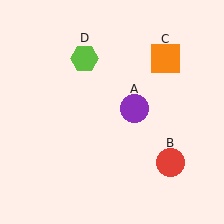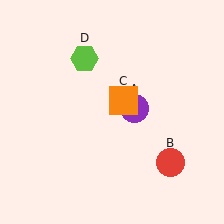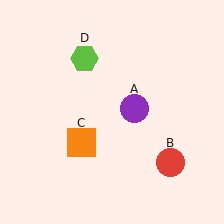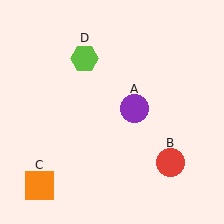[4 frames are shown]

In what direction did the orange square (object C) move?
The orange square (object C) moved down and to the left.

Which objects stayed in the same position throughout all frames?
Purple circle (object A) and red circle (object B) and lime hexagon (object D) remained stationary.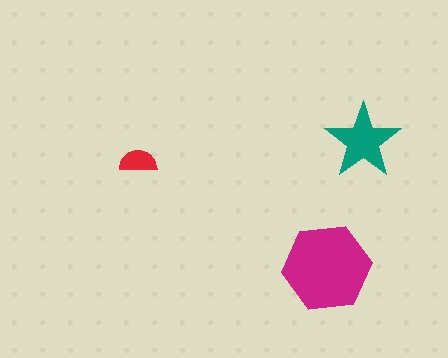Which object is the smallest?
The red semicircle.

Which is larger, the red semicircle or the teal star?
The teal star.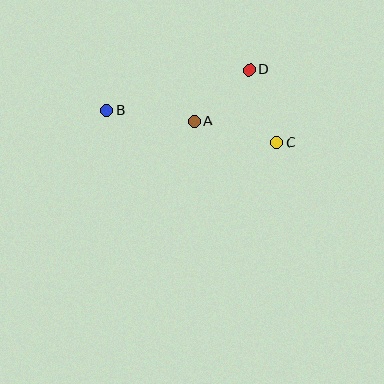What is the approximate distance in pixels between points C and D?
The distance between C and D is approximately 78 pixels.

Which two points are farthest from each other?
Points B and C are farthest from each other.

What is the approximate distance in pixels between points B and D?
The distance between B and D is approximately 148 pixels.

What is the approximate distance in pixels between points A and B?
The distance between A and B is approximately 88 pixels.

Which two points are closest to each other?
Points A and D are closest to each other.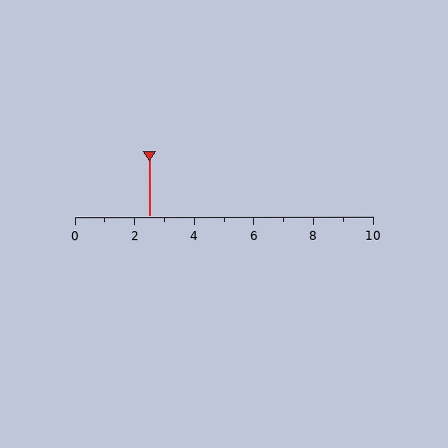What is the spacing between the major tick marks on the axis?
The major ticks are spaced 2 apart.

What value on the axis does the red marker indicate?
The marker indicates approximately 2.5.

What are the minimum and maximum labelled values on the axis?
The axis runs from 0 to 10.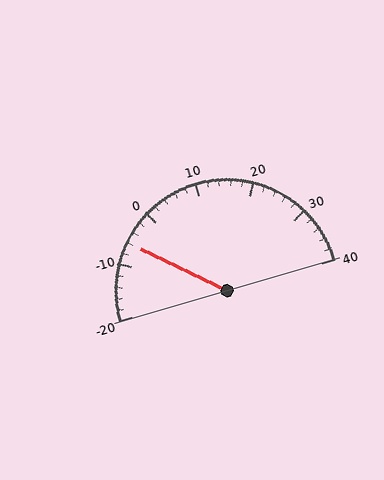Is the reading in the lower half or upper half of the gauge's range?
The reading is in the lower half of the range (-20 to 40).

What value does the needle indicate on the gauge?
The needle indicates approximately -6.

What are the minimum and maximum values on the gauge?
The gauge ranges from -20 to 40.